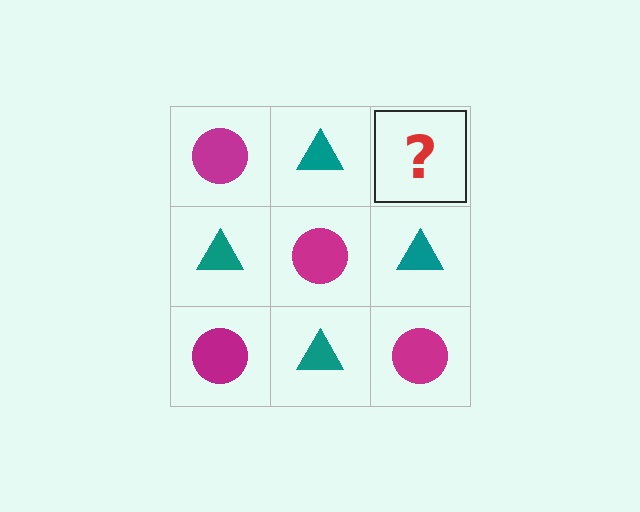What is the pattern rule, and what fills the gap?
The rule is that it alternates magenta circle and teal triangle in a checkerboard pattern. The gap should be filled with a magenta circle.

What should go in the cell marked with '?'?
The missing cell should contain a magenta circle.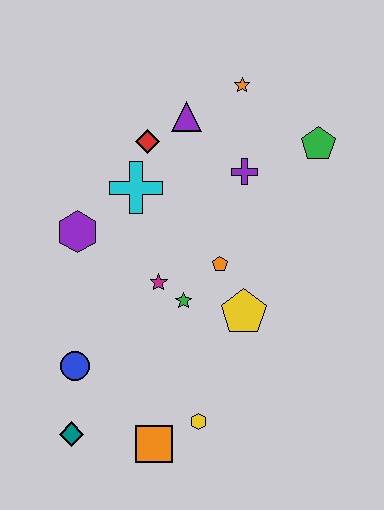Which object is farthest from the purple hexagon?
The green pentagon is farthest from the purple hexagon.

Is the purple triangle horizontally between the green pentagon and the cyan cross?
Yes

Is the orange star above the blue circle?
Yes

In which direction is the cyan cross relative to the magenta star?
The cyan cross is above the magenta star.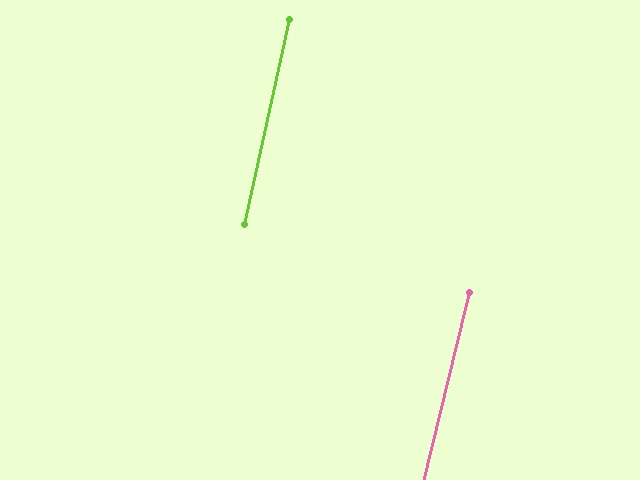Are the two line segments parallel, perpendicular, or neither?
Parallel — their directions differ by only 1.3°.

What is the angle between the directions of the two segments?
Approximately 1 degree.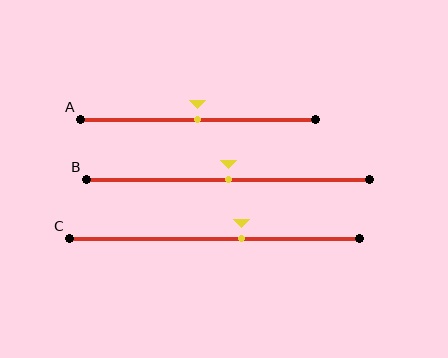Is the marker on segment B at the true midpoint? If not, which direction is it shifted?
Yes, the marker on segment B is at the true midpoint.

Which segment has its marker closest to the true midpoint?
Segment A has its marker closest to the true midpoint.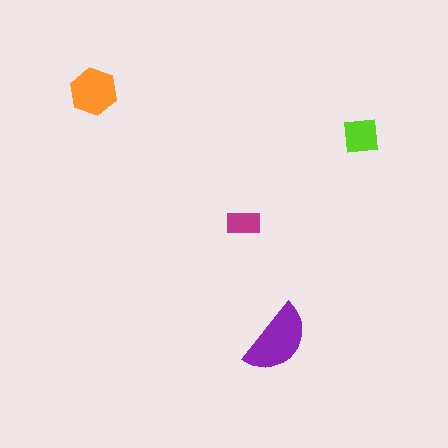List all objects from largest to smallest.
The purple semicircle, the orange hexagon, the lime square, the magenta rectangle.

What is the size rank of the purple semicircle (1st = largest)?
1st.